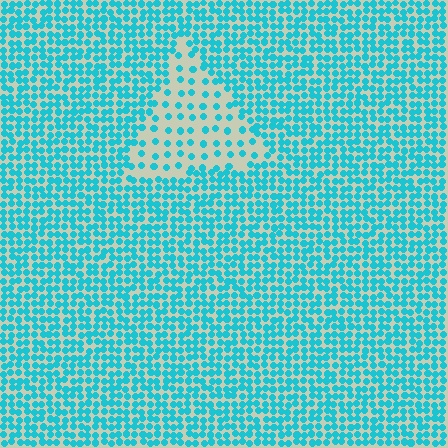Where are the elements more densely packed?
The elements are more densely packed outside the triangle boundary.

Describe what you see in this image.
The image contains small cyan elements arranged at two different densities. A triangle-shaped region is visible where the elements are less densely packed than the surrounding area.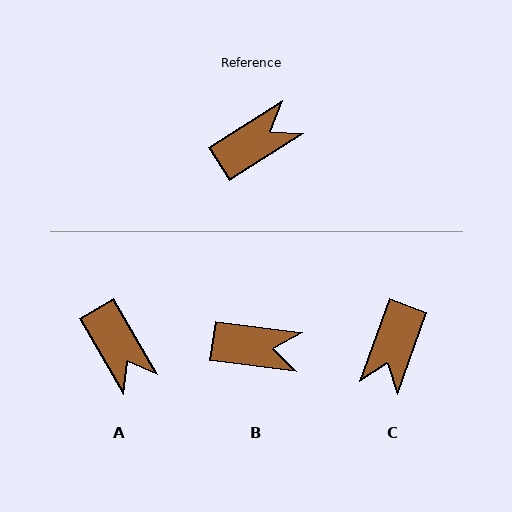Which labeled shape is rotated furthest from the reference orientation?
C, about 142 degrees away.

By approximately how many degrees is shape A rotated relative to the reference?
Approximately 93 degrees clockwise.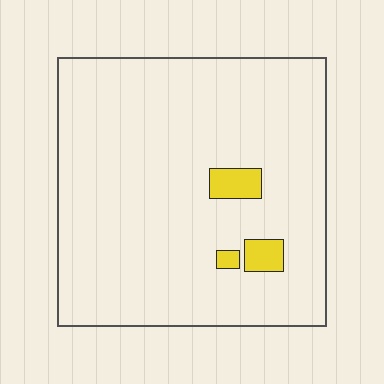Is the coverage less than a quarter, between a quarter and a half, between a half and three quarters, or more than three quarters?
Less than a quarter.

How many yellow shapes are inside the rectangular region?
3.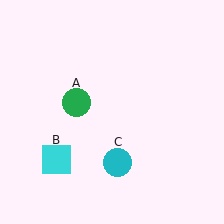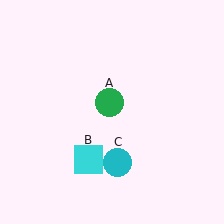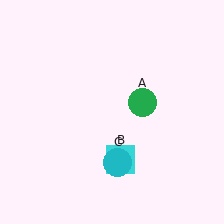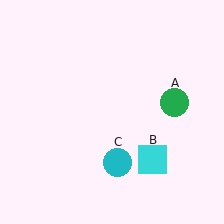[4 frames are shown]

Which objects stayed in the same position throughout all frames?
Cyan circle (object C) remained stationary.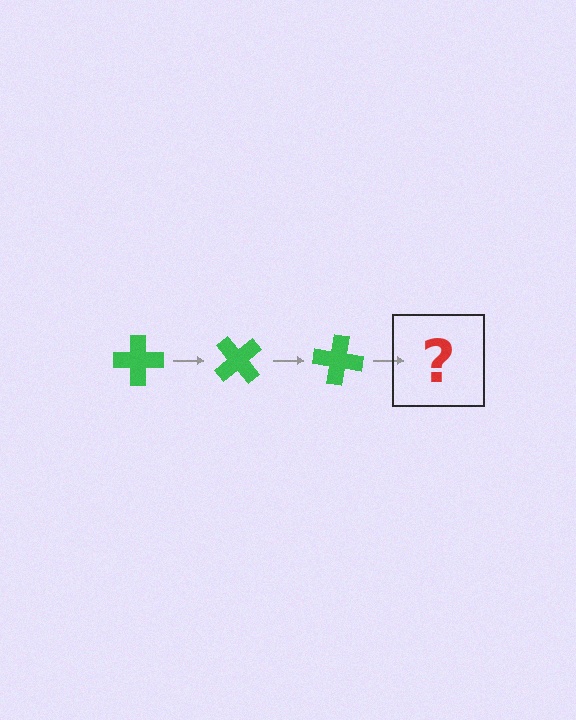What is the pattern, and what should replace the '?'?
The pattern is that the cross rotates 50 degrees each step. The '?' should be a green cross rotated 150 degrees.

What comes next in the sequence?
The next element should be a green cross rotated 150 degrees.